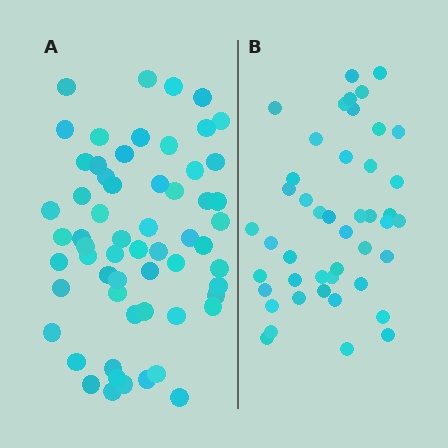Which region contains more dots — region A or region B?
Region A (the left region) has more dots.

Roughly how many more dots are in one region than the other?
Region A has approximately 15 more dots than region B.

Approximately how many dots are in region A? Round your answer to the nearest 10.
About 60 dots.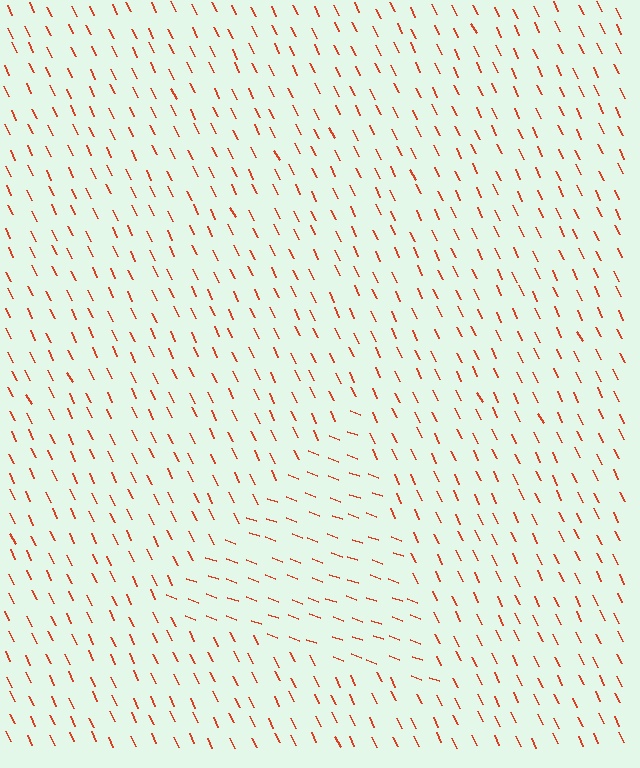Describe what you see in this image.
The image is filled with small red line segments. A triangle region in the image has lines oriented differently from the surrounding lines, creating a visible texture boundary.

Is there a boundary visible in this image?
Yes, there is a texture boundary formed by a change in line orientation.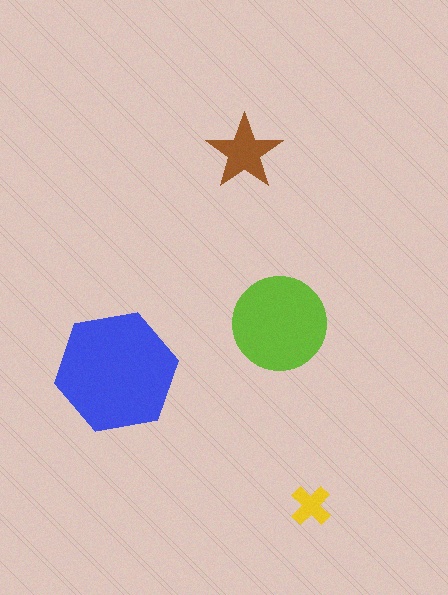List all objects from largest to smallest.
The blue hexagon, the lime circle, the brown star, the yellow cross.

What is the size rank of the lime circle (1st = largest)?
2nd.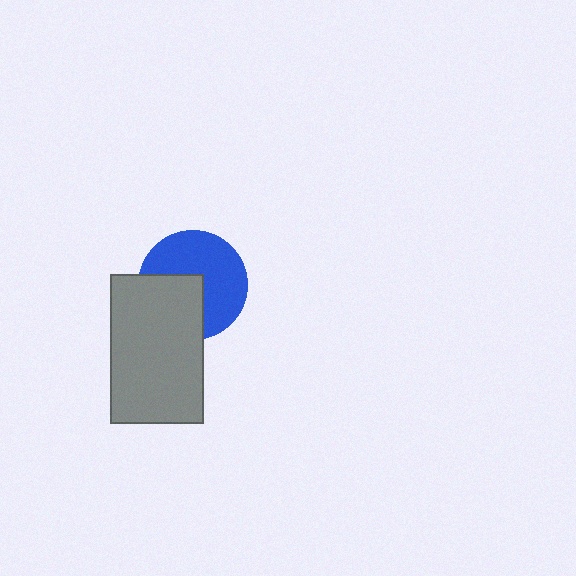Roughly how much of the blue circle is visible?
About half of it is visible (roughly 61%).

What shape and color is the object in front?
The object in front is a gray rectangle.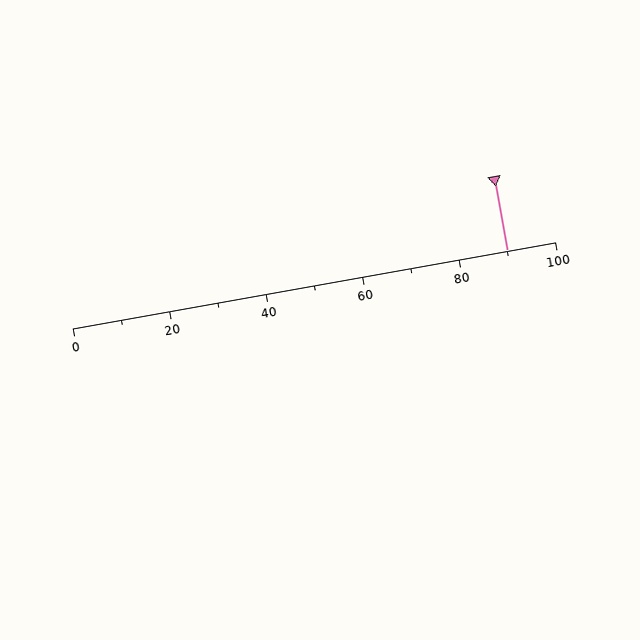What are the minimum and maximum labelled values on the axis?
The axis runs from 0 to 100.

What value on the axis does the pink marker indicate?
The marker indicates approximately 90.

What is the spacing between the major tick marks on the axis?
The major ticks are spaced 20 apart.